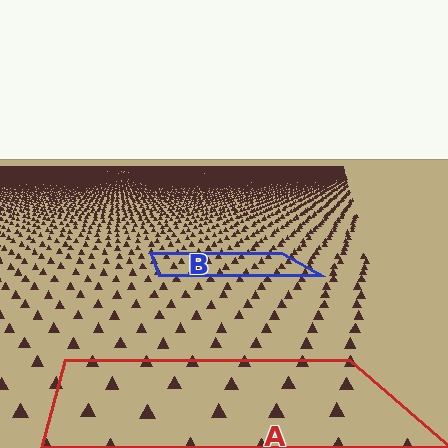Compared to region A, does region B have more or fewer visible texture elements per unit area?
Region B has more texture elements per unit area — they are packed more densely because it is farther away.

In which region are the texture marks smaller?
The texture marks are smaller in region B, because it is farther away.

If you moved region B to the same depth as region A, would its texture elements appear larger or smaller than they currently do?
They would appear larger. At a closer depth, the same texture elements are projected at a bigger on-screen size.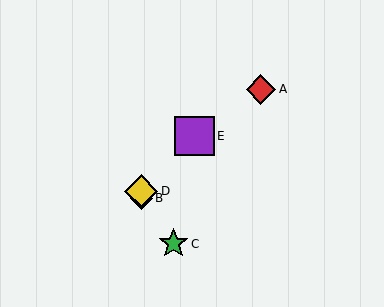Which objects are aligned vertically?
Objects B, D are aligned vertically.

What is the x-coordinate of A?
Object A is at x≈261.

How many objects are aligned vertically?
2 objects (B, D) are aligned vertically.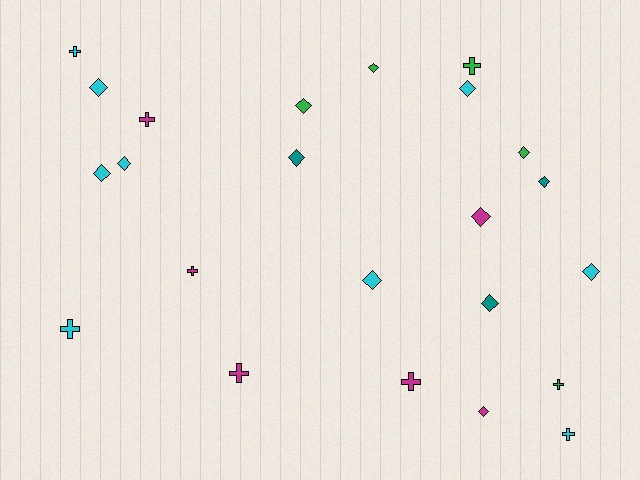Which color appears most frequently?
Cyan, with 9 objects.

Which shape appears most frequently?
Diamond, with 14 objects.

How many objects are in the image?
There are 23 objects.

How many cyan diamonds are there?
There are 6 cyan diamonds.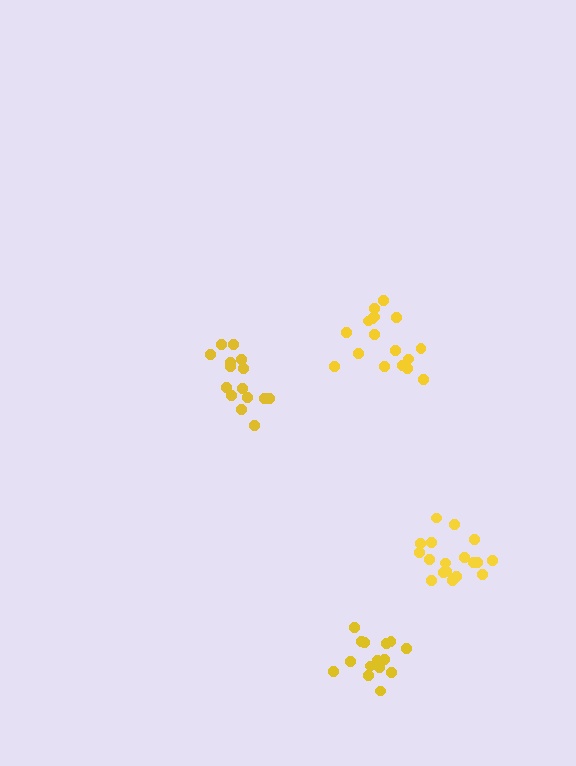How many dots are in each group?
Group 1: 15 dots, Group 2: 15 dots, Group 3: 17 dots, Group 4: 18 dots (65 total).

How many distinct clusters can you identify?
There are 4 distinct clusters.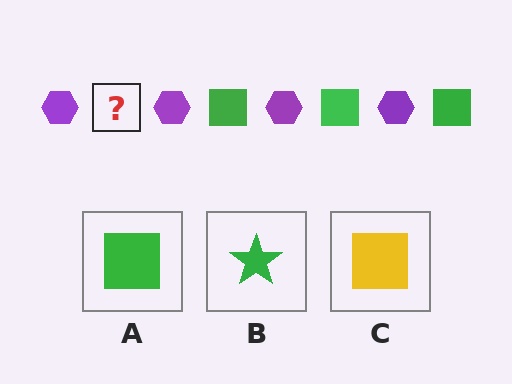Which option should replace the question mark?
Option A.